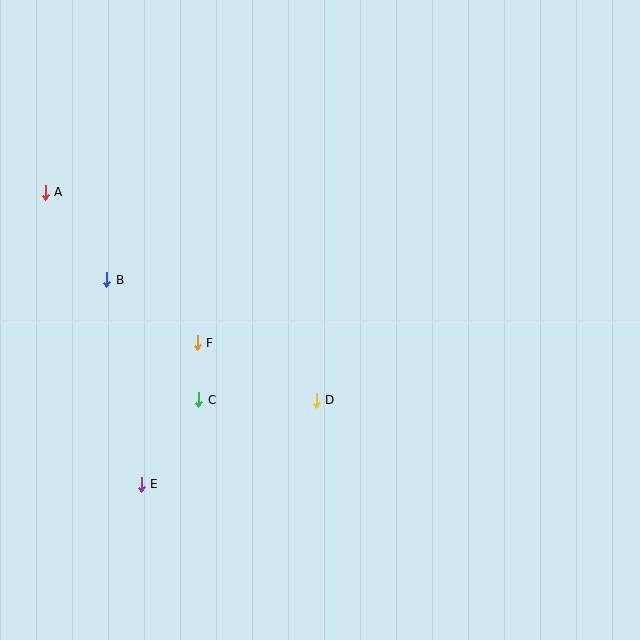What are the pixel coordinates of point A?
Point A is at (45, 192).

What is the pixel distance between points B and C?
The distance between B and C is 151 pixels.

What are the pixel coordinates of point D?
Point D is at (316, 400).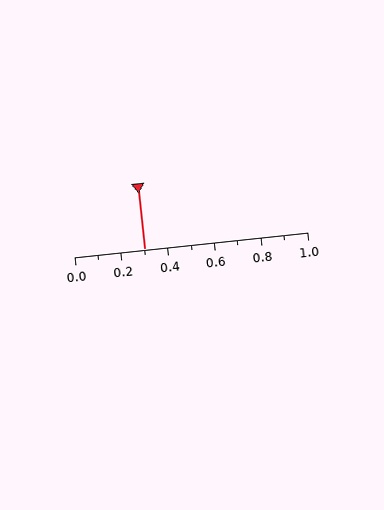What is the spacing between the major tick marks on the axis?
The major ticks are spaced 0.2 apart.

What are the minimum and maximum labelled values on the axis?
The axis runs from 0.0 to 1.0.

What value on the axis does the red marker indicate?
The marker indicates approximately 0.3.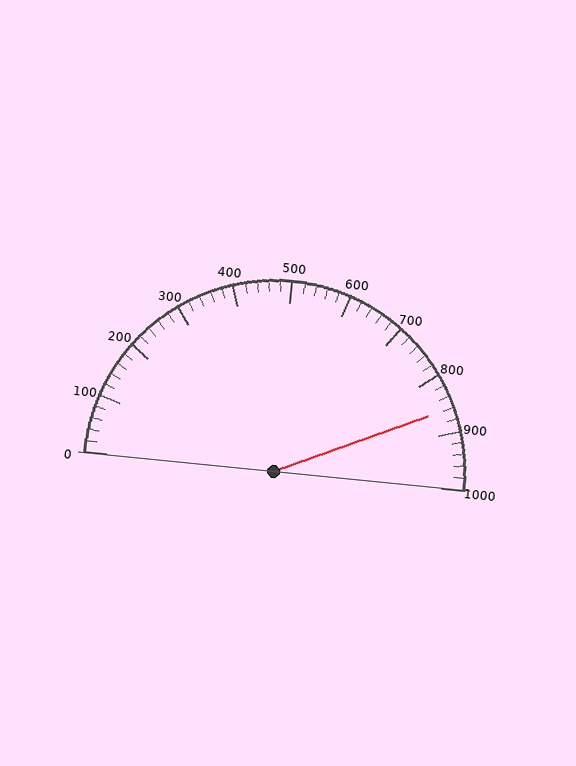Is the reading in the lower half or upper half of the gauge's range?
The reading is in the upper half of the range (0 to 1000).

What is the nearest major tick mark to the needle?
The nearest major tick mark is 900.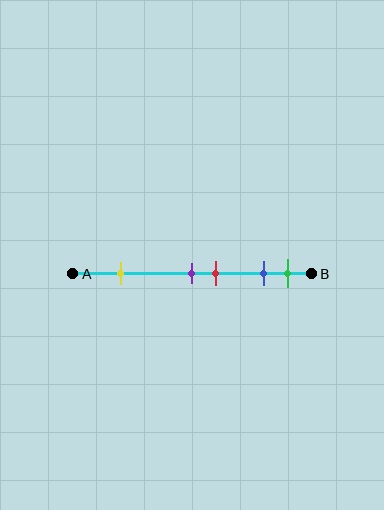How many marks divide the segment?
There are 5 marks dividing the segment.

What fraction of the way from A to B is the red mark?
The red mark is approximately 60% (0.6) of the way from A to B.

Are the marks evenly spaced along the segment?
No, the marks are not evenly spaced.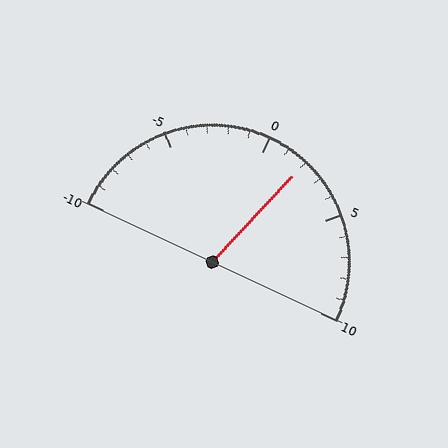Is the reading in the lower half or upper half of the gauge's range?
The reading is in the upper half of the range (-10 to 10).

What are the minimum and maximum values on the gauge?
The gauge ranges from -10 to 10.